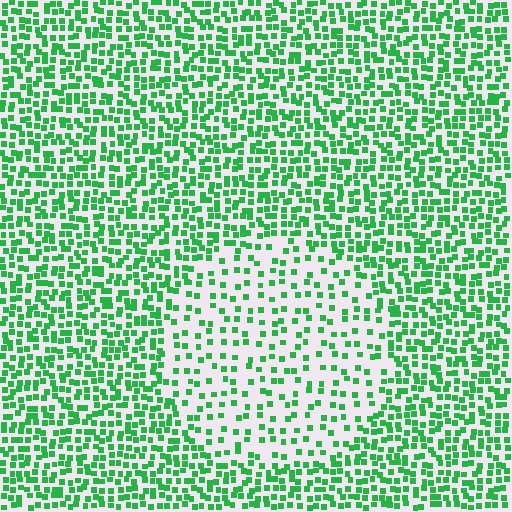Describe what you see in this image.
The image contains small green elements arranged at two different densities. A circle-shaped region is visible where the elements are less densely packed than the surrounding area.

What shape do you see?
I see a circle.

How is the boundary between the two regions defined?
The boundary is defined by a change in element density (approximately 2.2x ratio). All elements are the same color, size, and shape.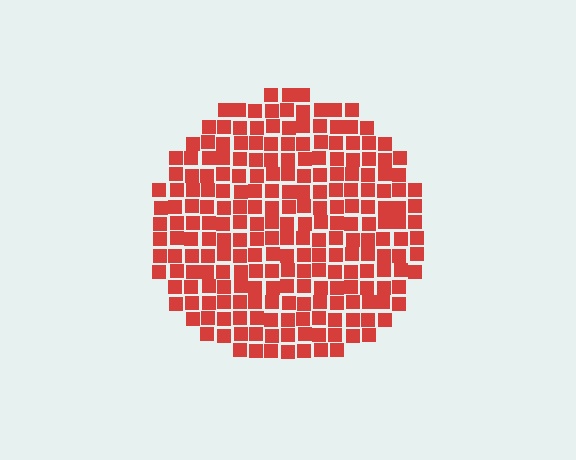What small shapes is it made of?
It is made of small squares.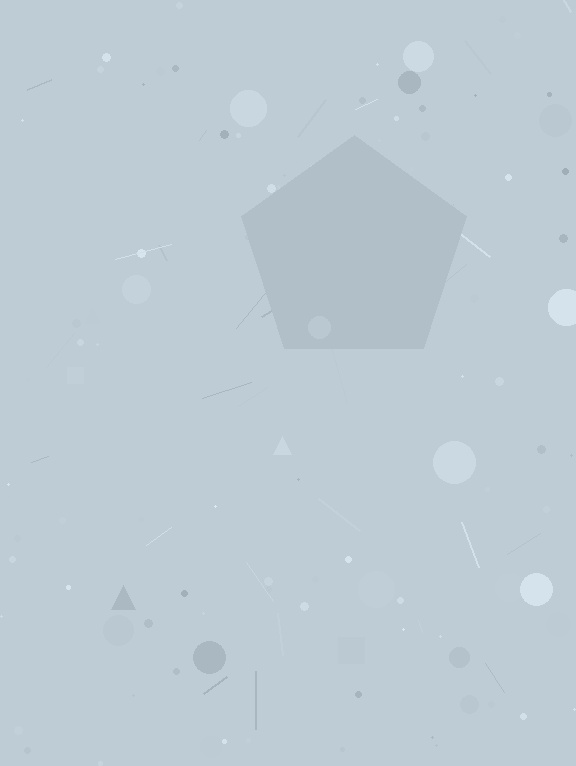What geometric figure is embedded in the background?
A pentagon is embedded in the background.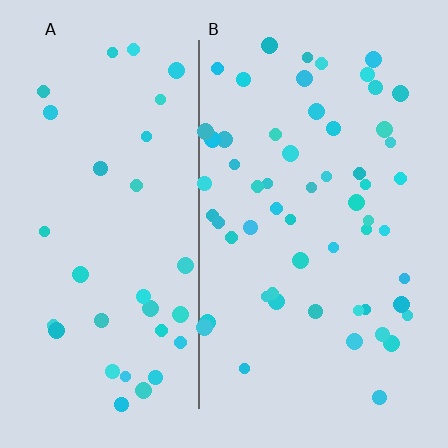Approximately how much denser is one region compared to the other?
Approximately 1.7× — region B over region A.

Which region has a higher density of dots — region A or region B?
B (the right).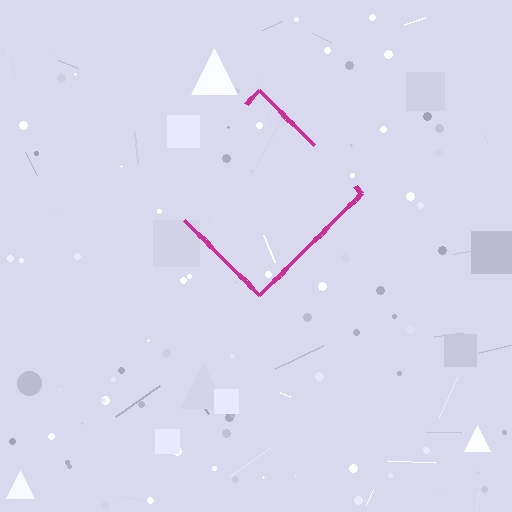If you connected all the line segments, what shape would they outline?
They would outline a diamond.